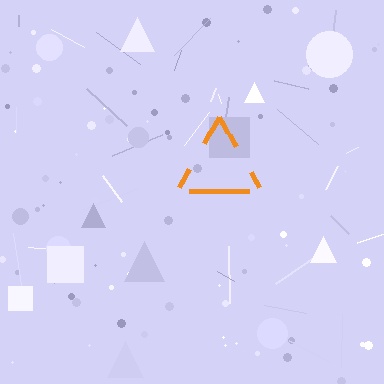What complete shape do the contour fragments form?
The contour fragments form a triangle.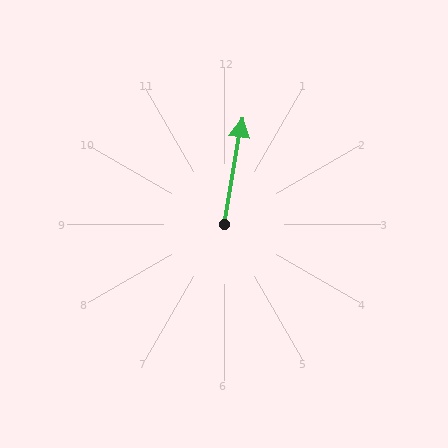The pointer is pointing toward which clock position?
Roughly 12 o'clock.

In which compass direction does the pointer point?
North.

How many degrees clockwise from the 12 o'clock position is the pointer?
Approximately 10 degrees.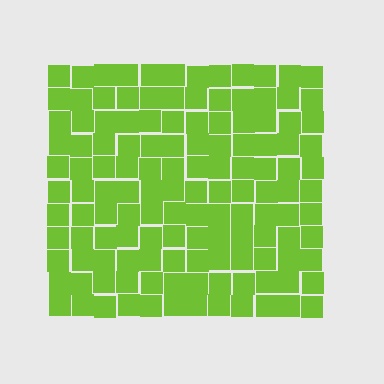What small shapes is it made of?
It is made of small squares.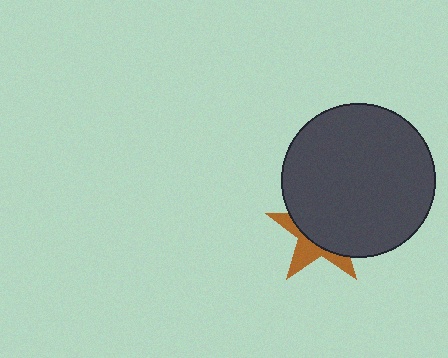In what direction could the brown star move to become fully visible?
The brown star could move toward the lower-left. That would shift it out from behind the dark gray circle entirely.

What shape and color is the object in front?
The object in front is a dark gray circle.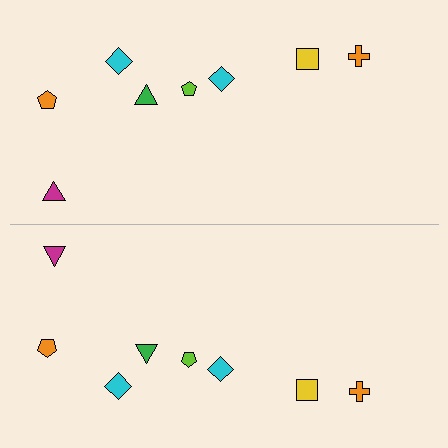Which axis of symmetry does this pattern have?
The pattern has a horizontal axis of symmetry running through the center of the image.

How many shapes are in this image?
There are 16 shapes in this image.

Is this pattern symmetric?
Yes, this pattern has bilateral (reflection) symmetry.